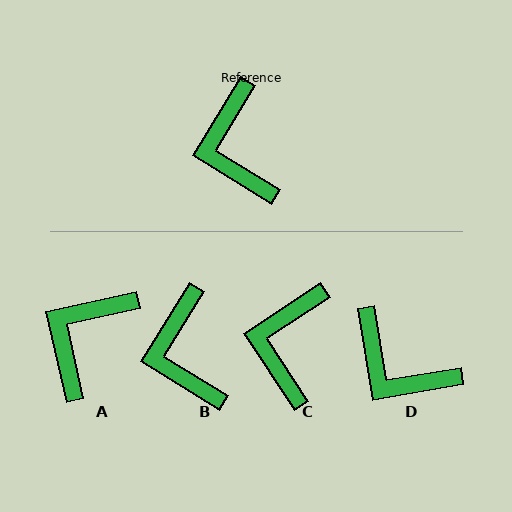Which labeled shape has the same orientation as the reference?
B.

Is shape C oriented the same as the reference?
No, it is off by about 25 degrees.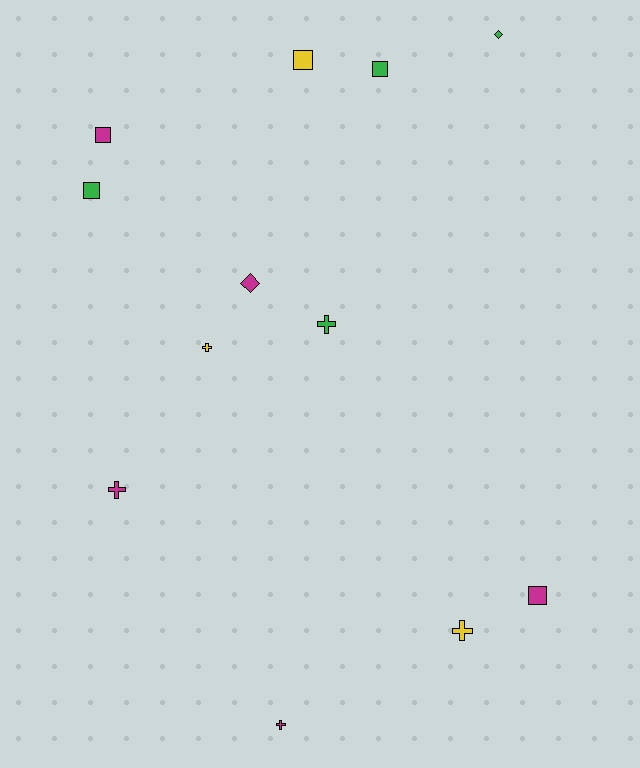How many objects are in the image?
There are 12 objects.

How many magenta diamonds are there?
There is 1 magenta diamond.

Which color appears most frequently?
Magenta, with 5 objects.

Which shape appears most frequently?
Square, with 5 objects.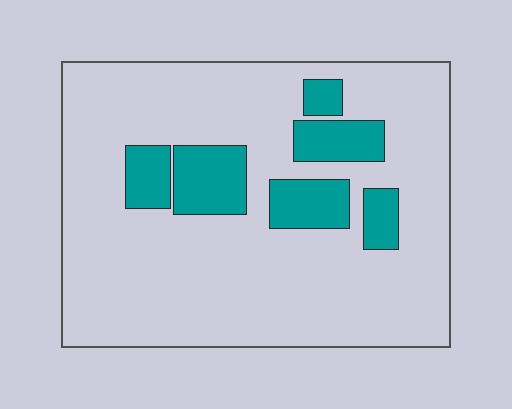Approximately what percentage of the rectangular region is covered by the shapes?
Approximately 20%.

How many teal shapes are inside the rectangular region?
6.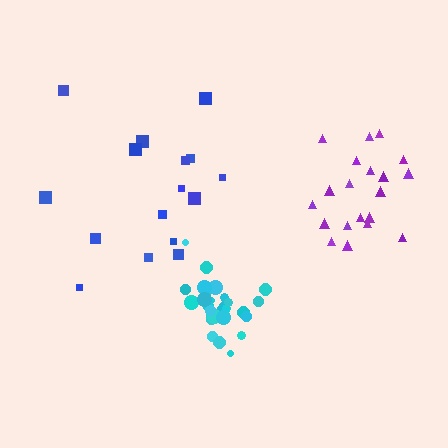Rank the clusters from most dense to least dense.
cyan, purple, blue.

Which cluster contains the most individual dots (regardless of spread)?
Cyan (29).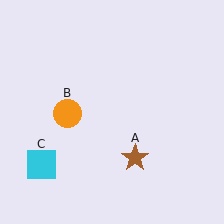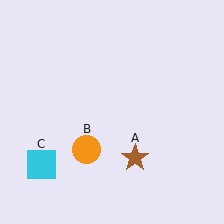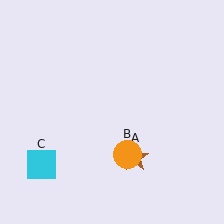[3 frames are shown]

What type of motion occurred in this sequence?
The orange circle (object B) rotated counterclockwise around the center of the scene.